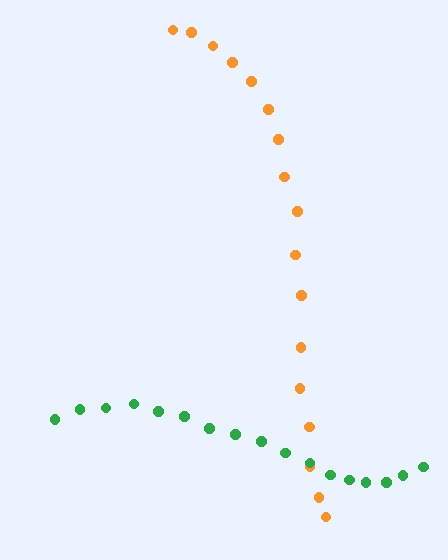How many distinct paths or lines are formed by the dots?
There are 2 distinct paths.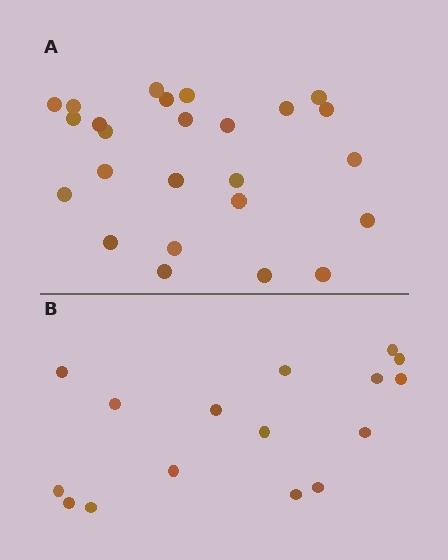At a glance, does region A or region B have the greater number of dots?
Region A (the top region) has more dots.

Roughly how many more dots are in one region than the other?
Region A has roughly 8 or so more dots than region B.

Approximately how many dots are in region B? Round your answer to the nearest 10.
About 20 dots. (The exact count is 16, which rounds to 20.)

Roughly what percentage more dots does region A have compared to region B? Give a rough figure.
About 55% more.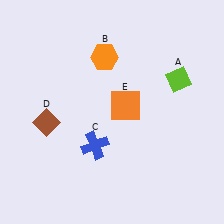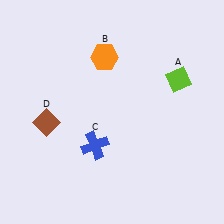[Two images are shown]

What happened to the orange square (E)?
The orange square (E) was removed in Image 2. It was in the top-right area of Image 1.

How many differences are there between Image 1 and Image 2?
There is 1 difference between the two images.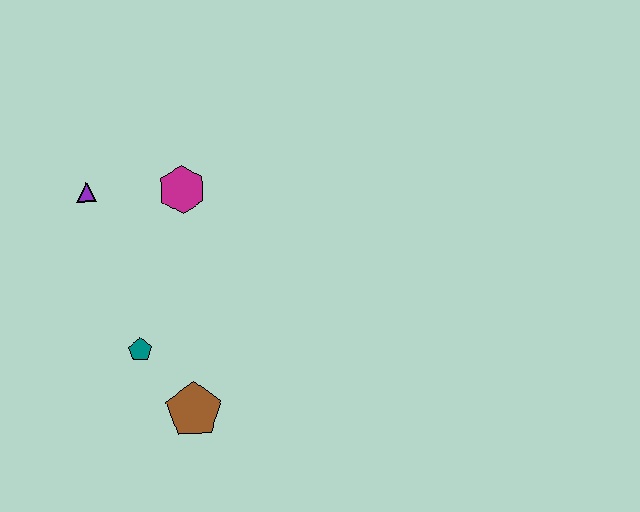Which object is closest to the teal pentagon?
The brown pentagon is closest to the teal pentagon.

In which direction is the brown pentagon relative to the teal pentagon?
The brown pentagon is below the teal pentagon.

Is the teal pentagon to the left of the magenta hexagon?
Yes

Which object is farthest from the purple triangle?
The brown pentagon is farthest from the purple triangle.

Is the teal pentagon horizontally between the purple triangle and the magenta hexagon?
Yes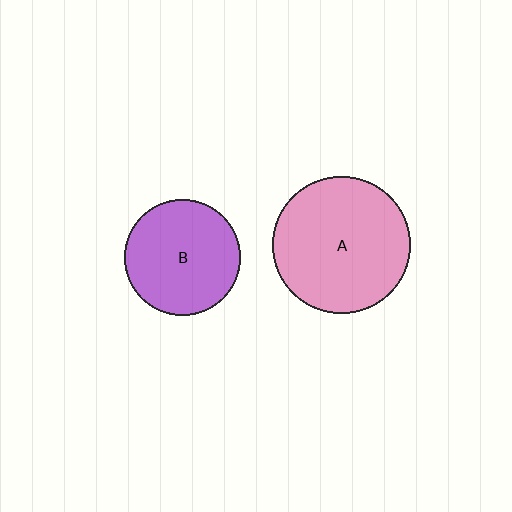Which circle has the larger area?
Circle A (pink).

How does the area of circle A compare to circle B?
Approximately 1.4 times.